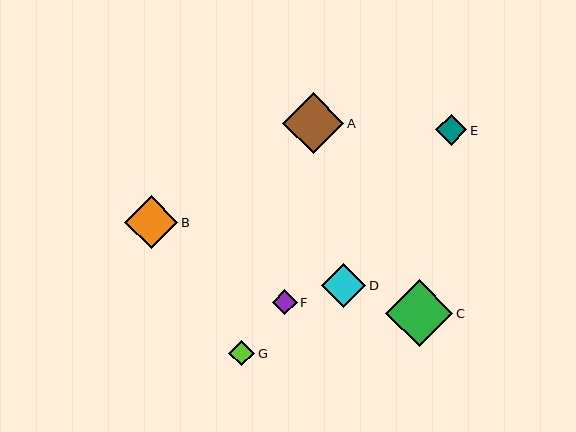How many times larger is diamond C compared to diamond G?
Diamond C is approximately 2.6 times the size of diamond G.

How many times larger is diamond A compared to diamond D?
Diamond A is approximately 1.4 times the size of diamond D.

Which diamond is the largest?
Diamond C is the largest with a size of approximately 67 pixels.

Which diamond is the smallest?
Diamond F is the smallest with a size of approximately 25 pixels.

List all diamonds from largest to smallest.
From largest to smallest: C, A, B, D, E, G, F.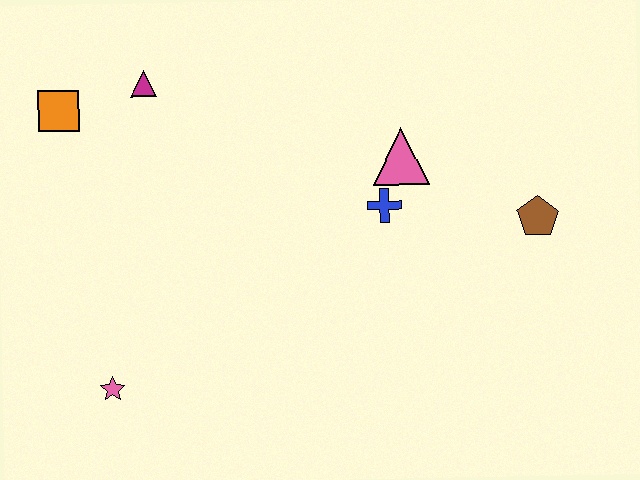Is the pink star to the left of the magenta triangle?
Yes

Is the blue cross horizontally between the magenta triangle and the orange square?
No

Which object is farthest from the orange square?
The brown pentagon is farthest from the orange square.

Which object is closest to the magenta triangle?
The orange square is closest to the magenta triangle.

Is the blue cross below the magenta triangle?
Yes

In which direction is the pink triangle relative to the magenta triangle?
The pink triangle is to the right of the magenta triangle.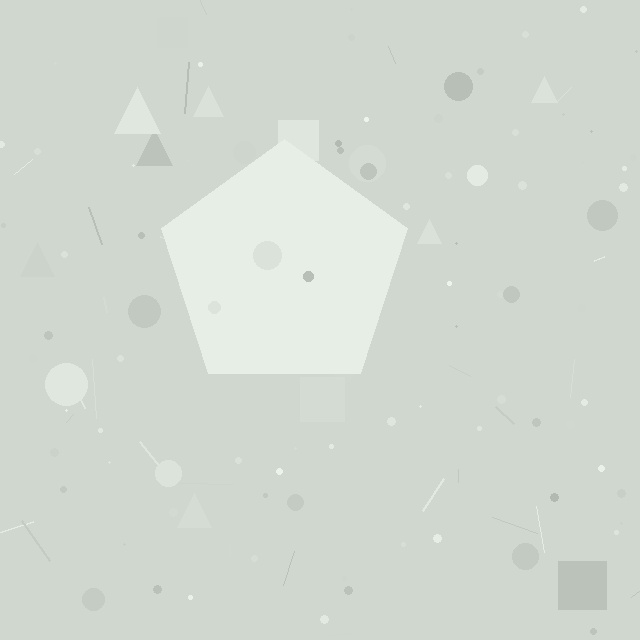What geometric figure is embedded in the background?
A pentagon is embedded in the background.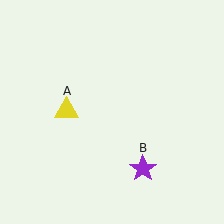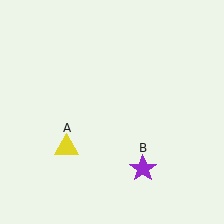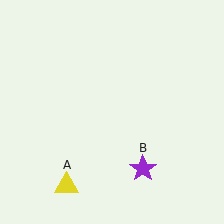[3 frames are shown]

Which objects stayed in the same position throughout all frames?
Purple star (object B) remained stationary.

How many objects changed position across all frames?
1 object changed position: yellow triangle (object A).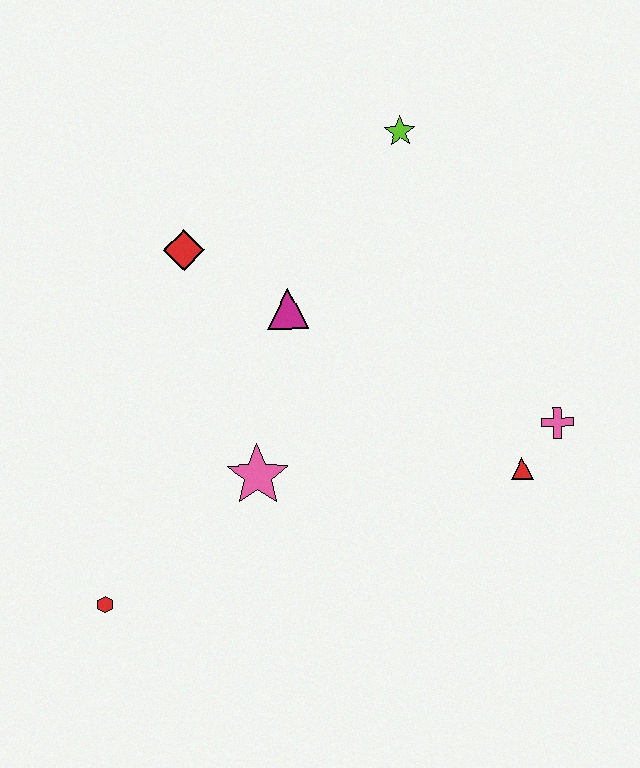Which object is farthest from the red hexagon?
The lime star is farthest from the red hexagon.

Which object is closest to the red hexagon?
The pink star is closest to the red hexagon.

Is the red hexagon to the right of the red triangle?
No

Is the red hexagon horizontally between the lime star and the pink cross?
No